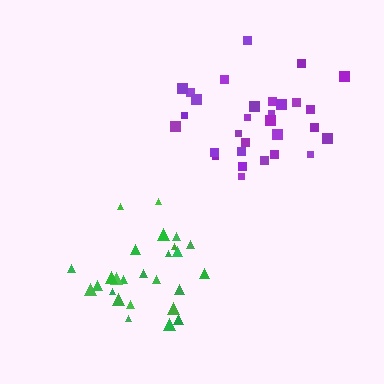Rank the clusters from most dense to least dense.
green, purple.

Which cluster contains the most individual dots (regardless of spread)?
Purple (30).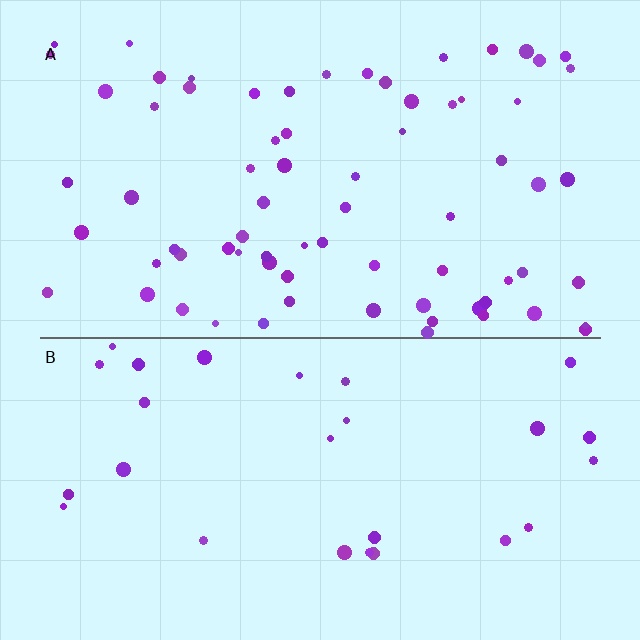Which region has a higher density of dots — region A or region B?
A (the top).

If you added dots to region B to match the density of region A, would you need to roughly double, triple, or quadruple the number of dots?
Approximately triple.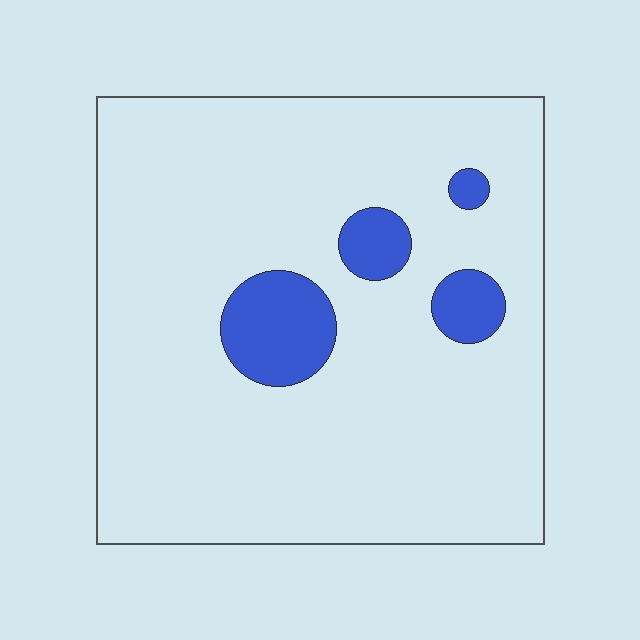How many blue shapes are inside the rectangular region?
4.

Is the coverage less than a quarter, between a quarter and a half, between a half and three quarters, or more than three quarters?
Less than a quarter.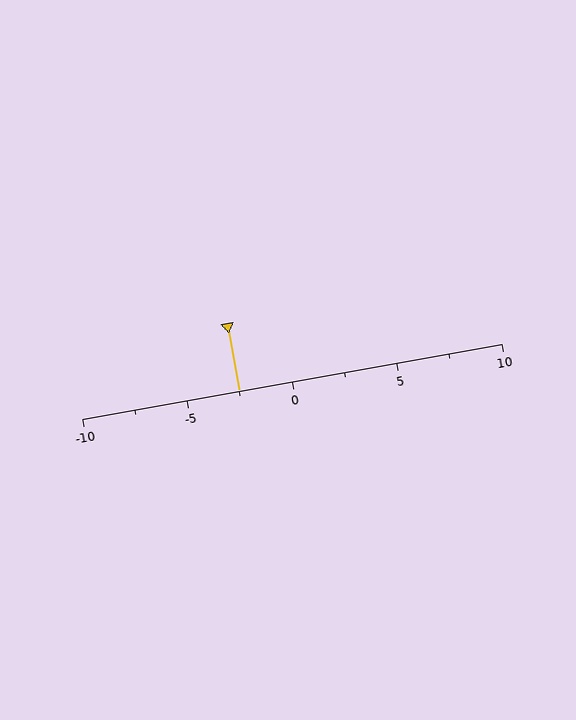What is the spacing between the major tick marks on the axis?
The major ticks are spaced 5 apart.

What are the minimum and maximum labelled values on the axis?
The axis runs from -10 to 10.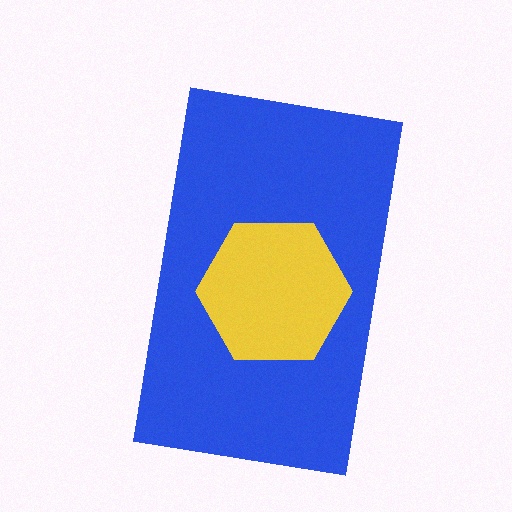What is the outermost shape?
The blue rectangle.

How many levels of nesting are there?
2.